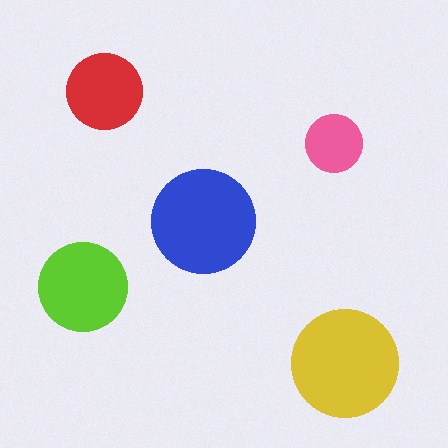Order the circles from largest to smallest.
the yellow one, the blue one, the lime one, the red one, the pink one.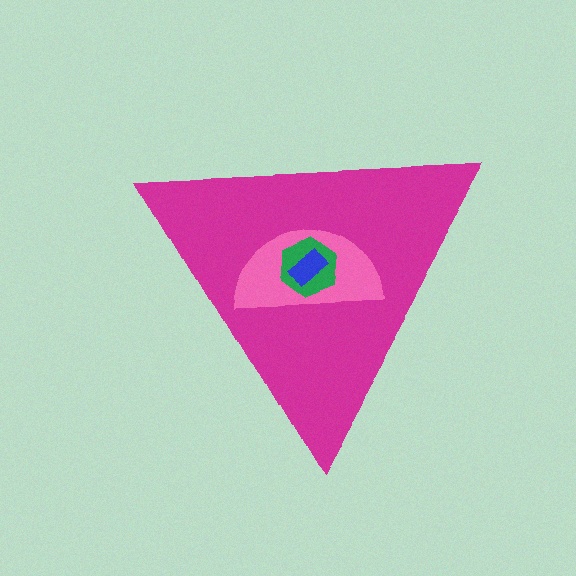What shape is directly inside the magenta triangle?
The pink semicircle.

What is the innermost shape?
The blue rectangle.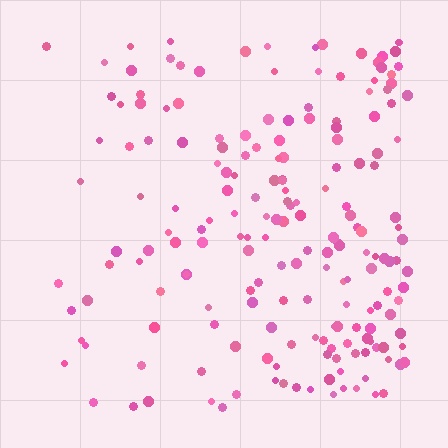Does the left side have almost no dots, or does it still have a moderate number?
Still a moderate number, just noticeably fewer than the right.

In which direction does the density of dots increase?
From left to right, with the right side densest.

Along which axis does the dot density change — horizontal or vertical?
Horizontal.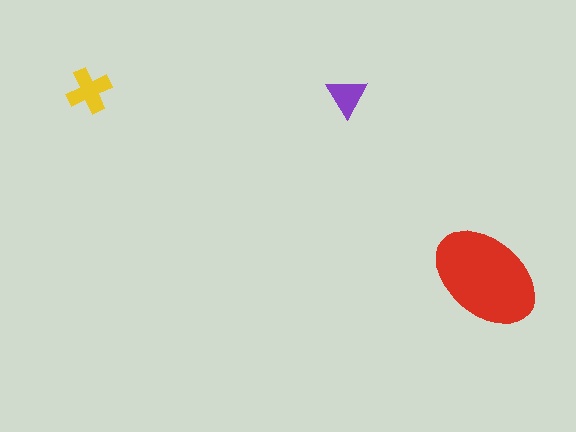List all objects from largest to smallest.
The red ellipse, the yellow cross, the purple triangle.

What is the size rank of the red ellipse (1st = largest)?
1st.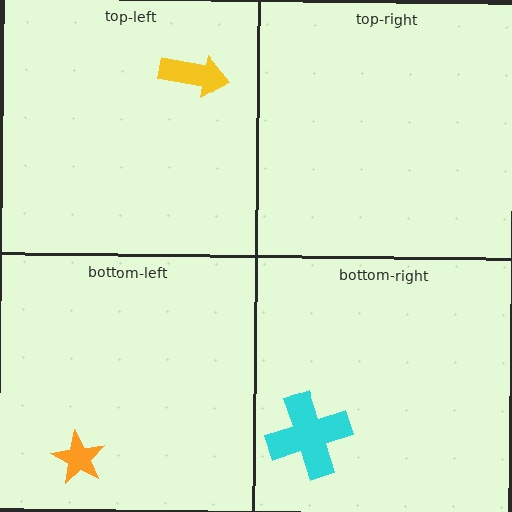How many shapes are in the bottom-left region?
1.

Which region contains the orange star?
The bottom-left region.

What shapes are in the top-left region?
The yellow arrow.